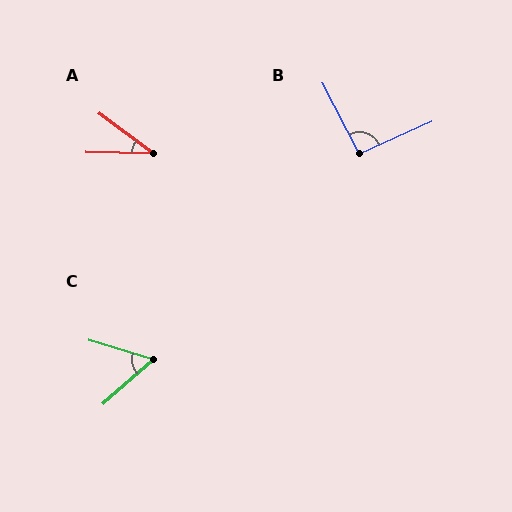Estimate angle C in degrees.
Approximately 58 degrees.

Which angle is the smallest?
A, at approximately 36 degrees.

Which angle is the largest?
B, at approximately 94 degrees.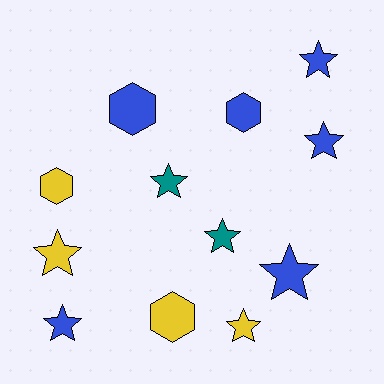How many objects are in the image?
There are 12 objects.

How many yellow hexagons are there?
There are 2 yellow hexagons.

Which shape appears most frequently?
Star, with 8 objects.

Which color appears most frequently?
Blue, with 6 objects.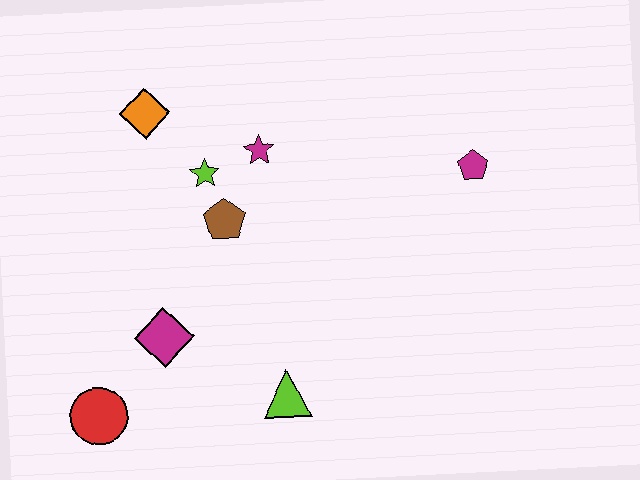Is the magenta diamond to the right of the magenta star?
No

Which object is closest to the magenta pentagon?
The magenta star is closest to the magenta pentagon.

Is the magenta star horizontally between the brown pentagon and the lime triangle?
Yes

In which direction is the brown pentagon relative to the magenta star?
The brown pentagon is below the magenta star.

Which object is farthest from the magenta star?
The red circle is farthest from the magenta star.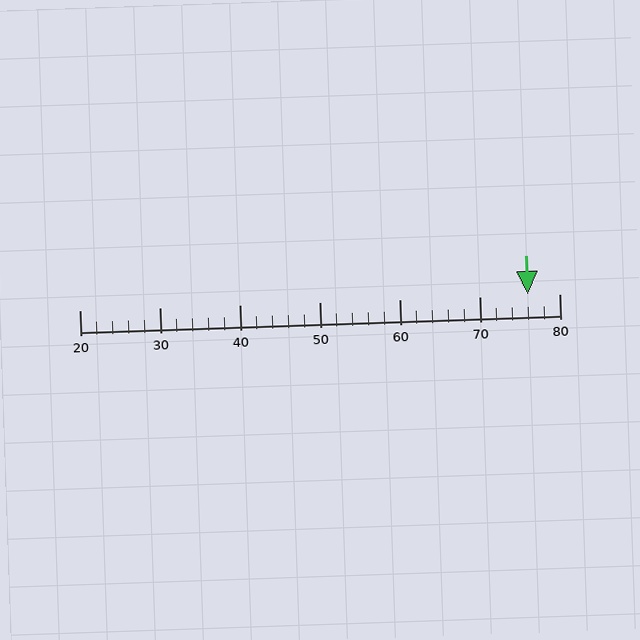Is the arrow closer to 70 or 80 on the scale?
The arrow is closer to 80.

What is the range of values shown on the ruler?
The ruler shows values from 20 to 80.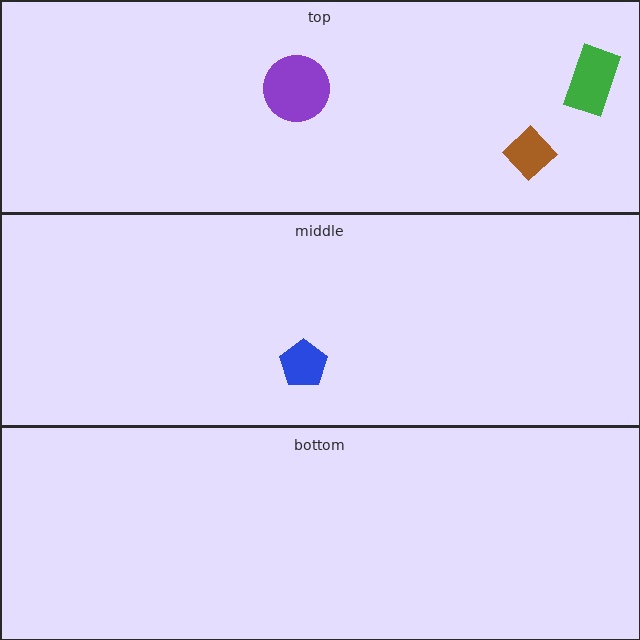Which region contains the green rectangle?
The top region.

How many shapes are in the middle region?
1.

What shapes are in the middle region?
The blue pentagon.